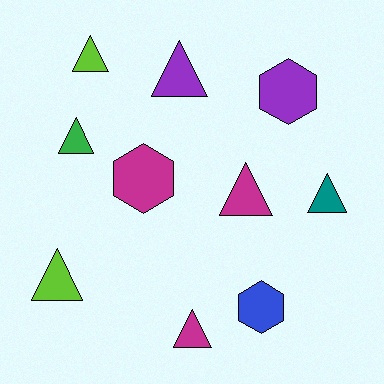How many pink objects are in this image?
There are no pink objects.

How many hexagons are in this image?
There are 3 hexagons.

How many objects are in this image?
There are 10 objects.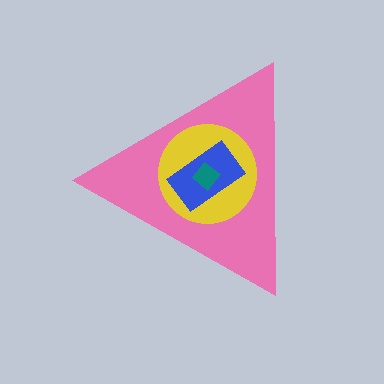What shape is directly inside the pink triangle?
The yellow circle.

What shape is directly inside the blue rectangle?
The teal diamond.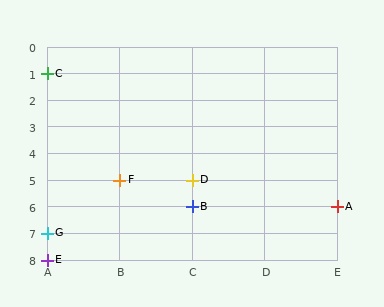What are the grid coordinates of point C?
Point C is at grid coordinates (A, 1).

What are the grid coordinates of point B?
Point B is at grid coordinates (C, 6).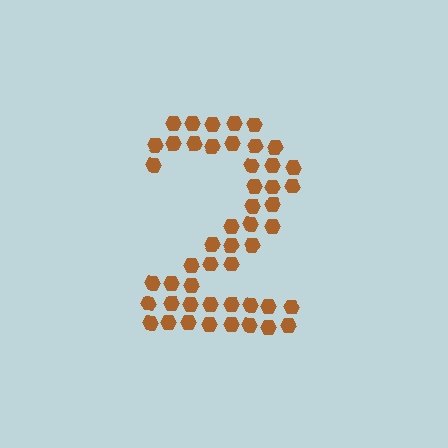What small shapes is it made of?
It is made of small hexagons.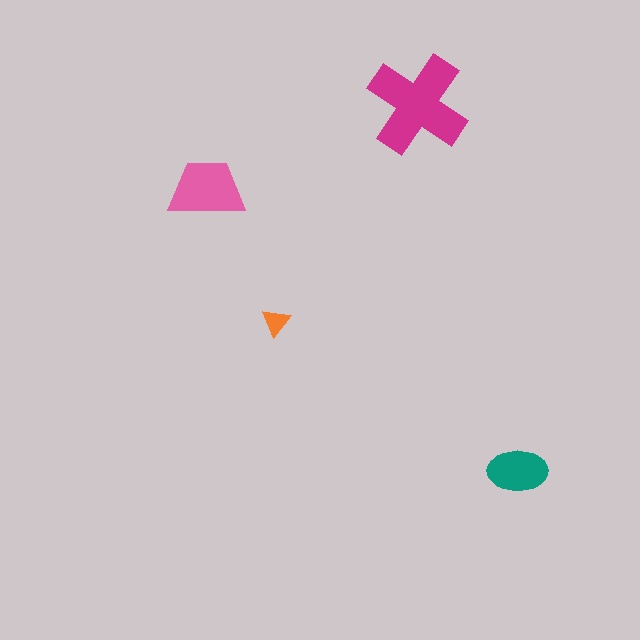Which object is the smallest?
The orange triangle.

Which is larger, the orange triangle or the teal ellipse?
The teal ellipse.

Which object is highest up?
The magenta cross is topmost.